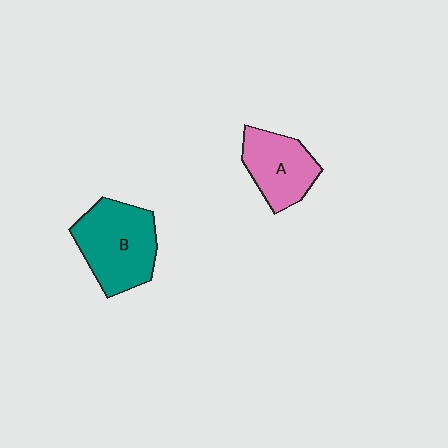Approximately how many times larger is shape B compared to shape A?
Approximately 1.4 times.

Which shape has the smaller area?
Shape A (pink).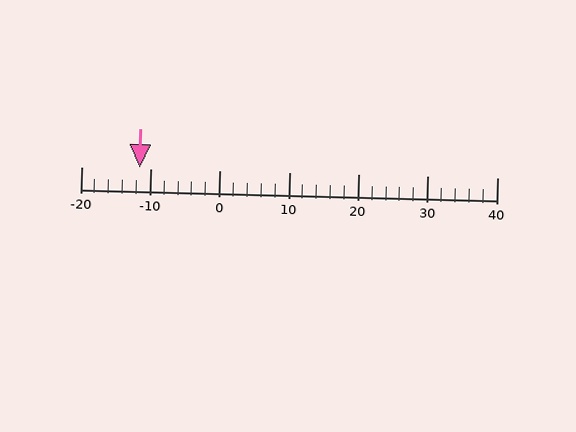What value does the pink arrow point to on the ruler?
The pink arrow points to approximately -12.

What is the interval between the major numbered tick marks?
The major tick marks are spaced 10 units apart.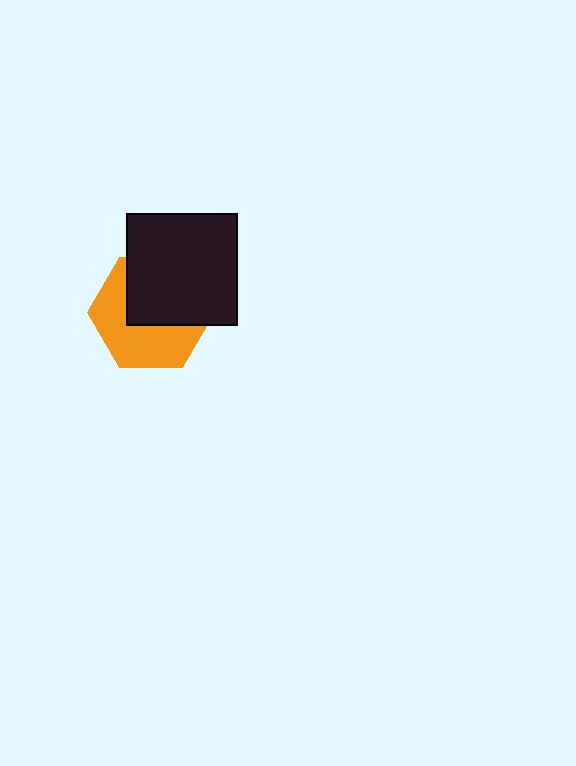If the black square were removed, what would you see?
You would see the complete orange hexagon.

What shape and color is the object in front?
The object in front is a black square.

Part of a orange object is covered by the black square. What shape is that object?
It is a hexagon.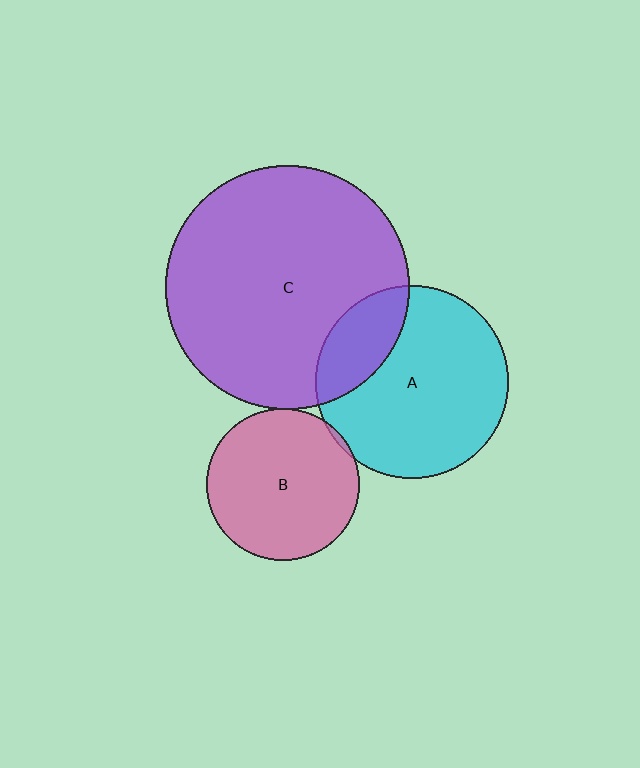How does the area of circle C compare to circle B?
Approximately 2.6 times.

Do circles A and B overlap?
Yes.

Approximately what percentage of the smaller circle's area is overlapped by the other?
Approximately 5%.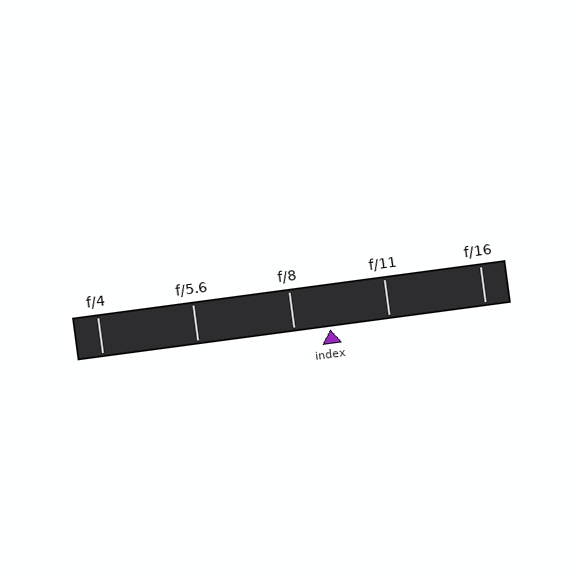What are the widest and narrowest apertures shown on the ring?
The widest aperture shown is f/4 and the narrowest is f/16.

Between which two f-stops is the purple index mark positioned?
The index mark is between f/8 and f/11.